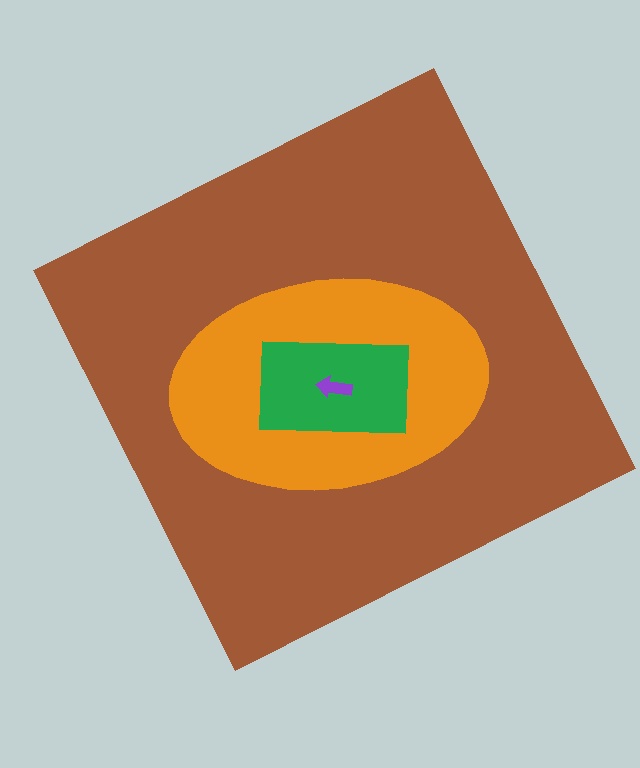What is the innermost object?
The purple arrow.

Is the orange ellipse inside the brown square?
Yes.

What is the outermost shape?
The brown square.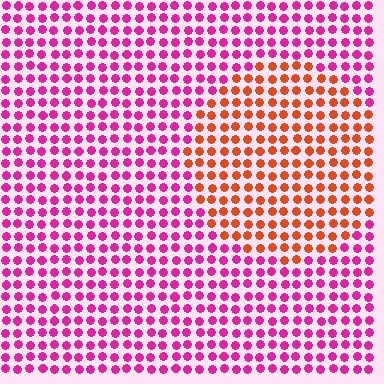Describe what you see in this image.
The image is filled with small magenta elements in a uniform arrangement. A circle-shaped region is visible where the elements are tinted to a slightly different hue, forming a subtle color boundary.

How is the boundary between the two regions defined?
The boundary is defined purely by a slight shift in hue (about 54 degrees). Spacing, size, and orientation are identical on both sides.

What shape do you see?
I see a circle.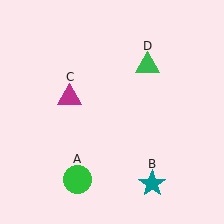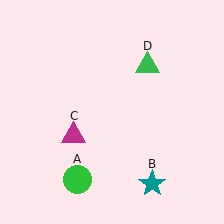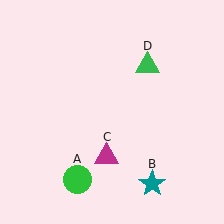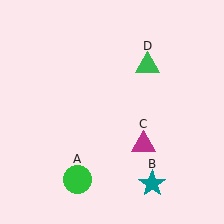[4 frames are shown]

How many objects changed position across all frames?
1 object changed position: magenta triangle (object C).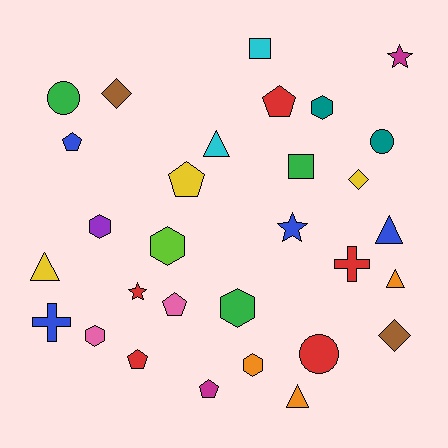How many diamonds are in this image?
There are 3 diamonds.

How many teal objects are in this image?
There are 2 teal objects.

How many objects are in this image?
There are 30 objects.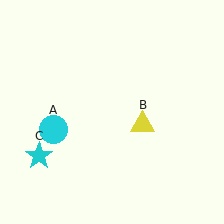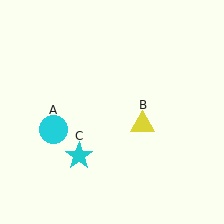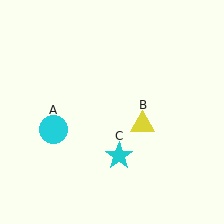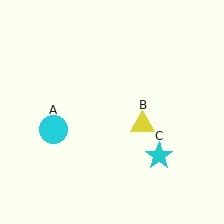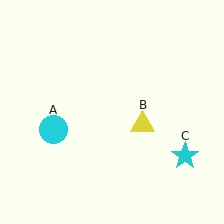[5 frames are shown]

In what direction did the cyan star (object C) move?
The cyan star (object C) moved right.